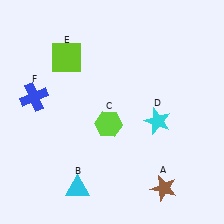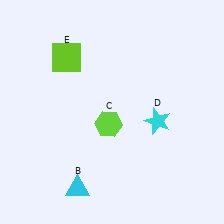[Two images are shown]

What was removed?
The blue cross (F), the brown star (A) were removed in Image 2.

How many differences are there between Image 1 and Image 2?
There are 2 differences between the two images.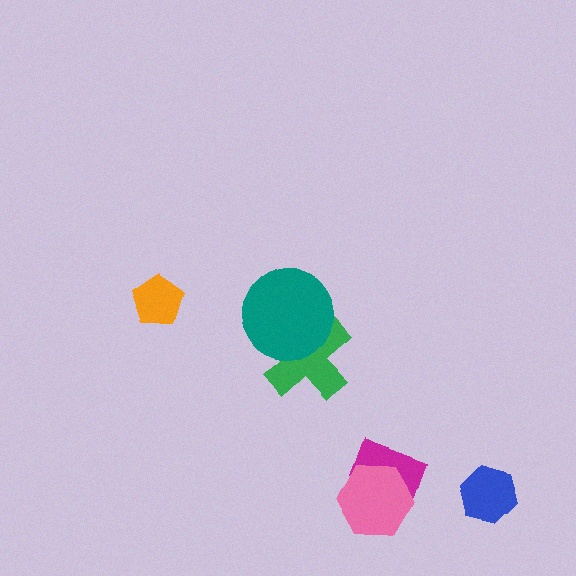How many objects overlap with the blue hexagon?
0 objects overlap with the blue hexagon.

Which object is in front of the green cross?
The teal circle is in front of the green cross.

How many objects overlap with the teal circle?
1 object overlaps with the teal circle.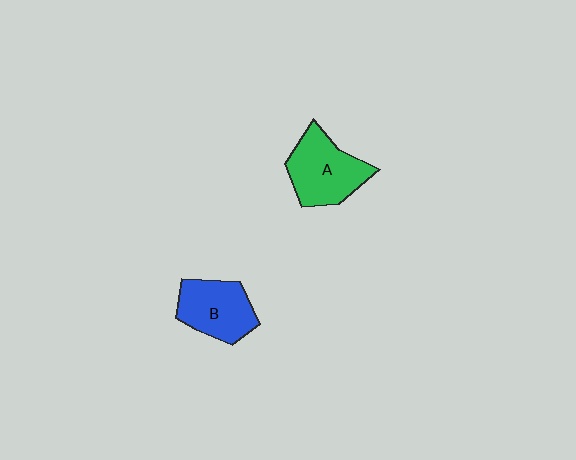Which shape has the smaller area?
Shape B (blue).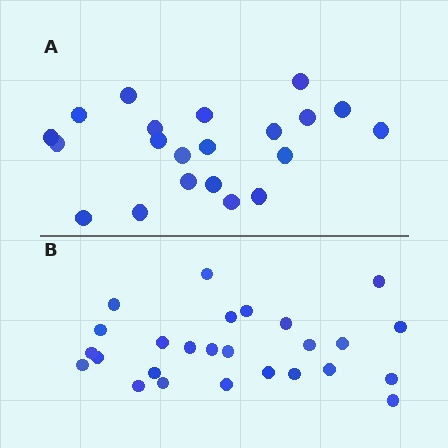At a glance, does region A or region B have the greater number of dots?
Region B (the bottom region) has more dots.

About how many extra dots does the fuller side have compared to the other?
Region B has about 5 more dots than region A.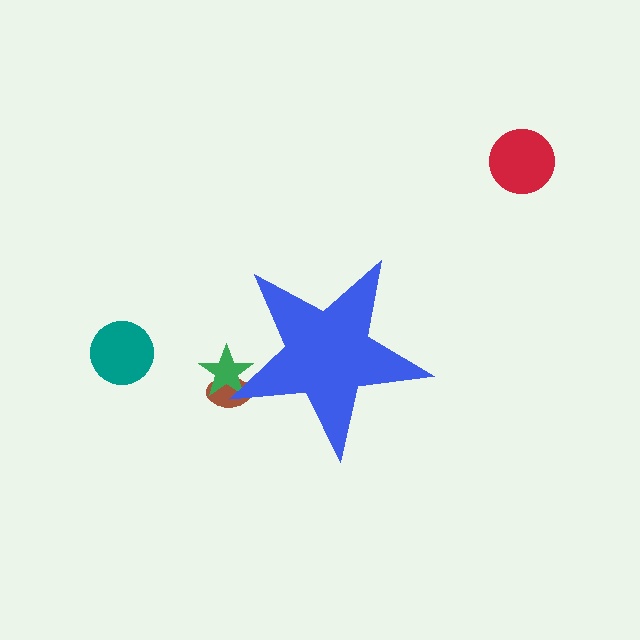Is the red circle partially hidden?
No, the red circle is fully visible.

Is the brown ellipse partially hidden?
Yes, the brown ellipse is partially hidden behind the blue star.